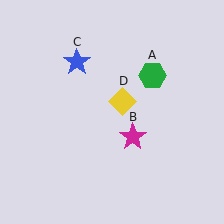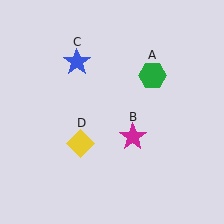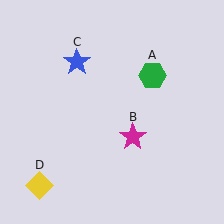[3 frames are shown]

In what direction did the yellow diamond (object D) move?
The yellow diamond (object D) moved down and to the left.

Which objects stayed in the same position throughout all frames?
Green hexagon (object A) and magenta star (object B) and blue star (object C) remained stationary.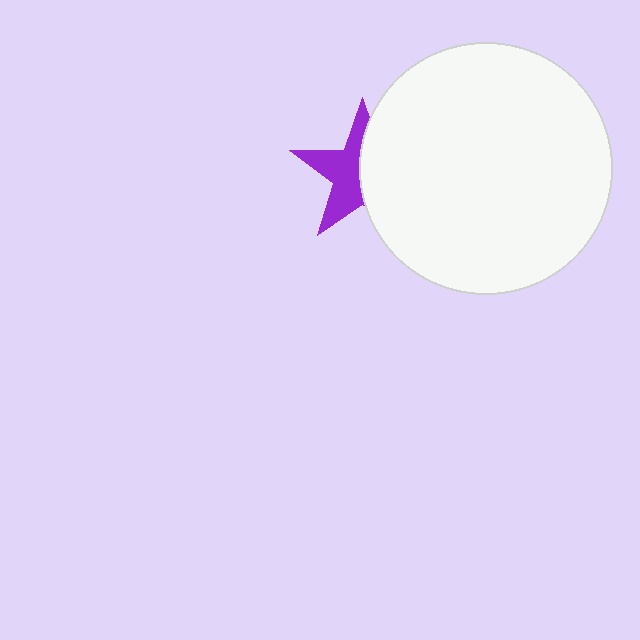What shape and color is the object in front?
The object in front is a white circle.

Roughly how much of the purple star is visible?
About half of it is visible (roughly 51%).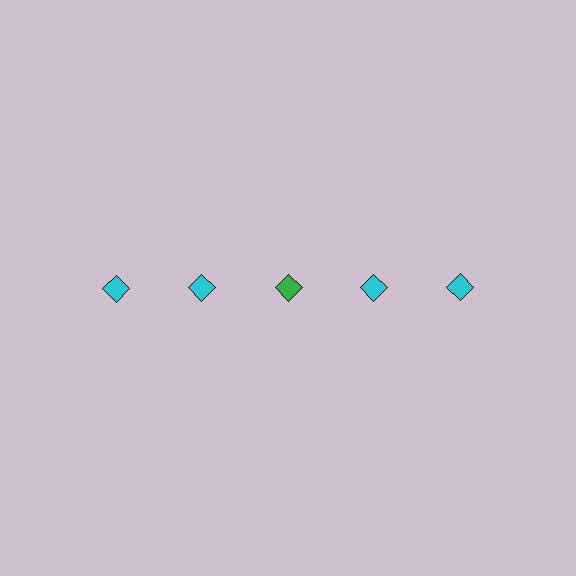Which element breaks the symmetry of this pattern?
The green diamond in the top row, center column breaks the symmetry. All other shapes are cyan diamonds.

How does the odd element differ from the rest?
It has a different color: green instead of cyan.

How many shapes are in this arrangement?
There are 5 shapes arranged in a grid pattern.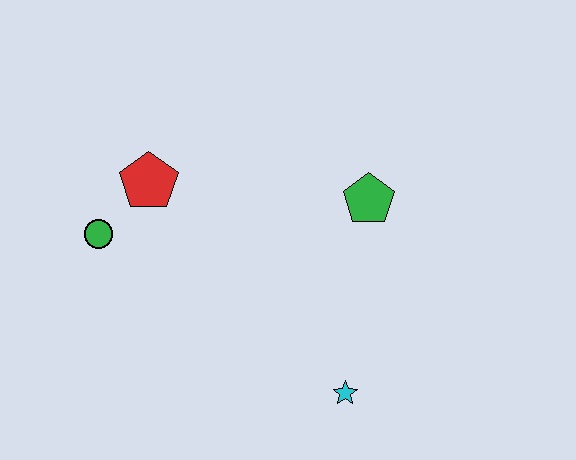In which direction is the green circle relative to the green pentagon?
The green circle is to the left of the green pentagon.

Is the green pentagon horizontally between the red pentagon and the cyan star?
No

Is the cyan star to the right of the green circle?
Yes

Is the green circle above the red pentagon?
No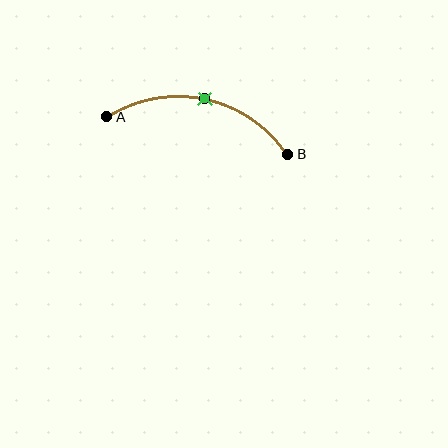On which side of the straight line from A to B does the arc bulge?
The arc bulges above the straight line connecting A and B.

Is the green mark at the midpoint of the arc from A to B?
Yes. The green mark lies on the arc at equal arc-length from both A and B — it is the arc midpoint.